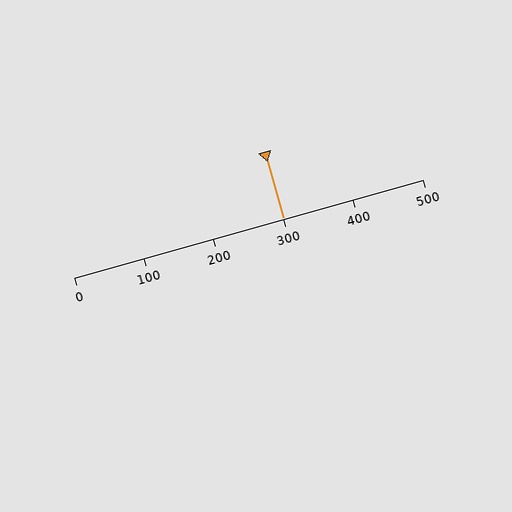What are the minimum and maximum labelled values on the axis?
The axis runs from 0 to 500.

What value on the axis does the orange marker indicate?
The marker indicates approximately 300.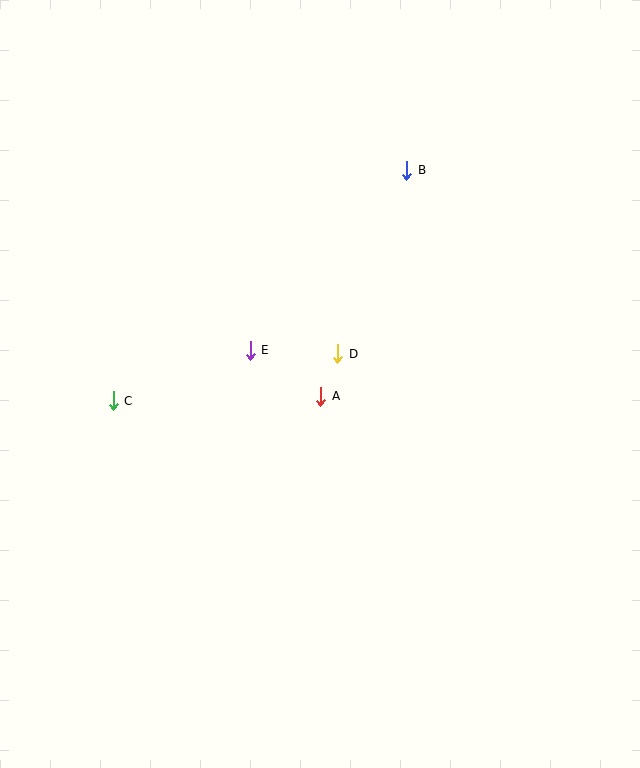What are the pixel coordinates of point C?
Point C is at (113, 401).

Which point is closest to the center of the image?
Point A at (321, 396) is closest to the center.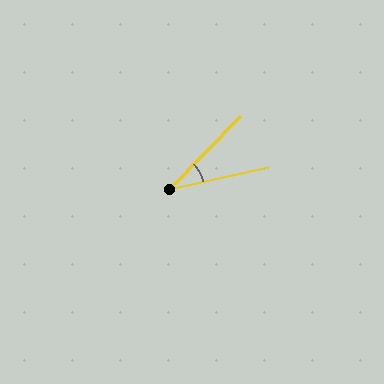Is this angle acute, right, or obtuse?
It is acute.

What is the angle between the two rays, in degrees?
Approximately 33 degrees.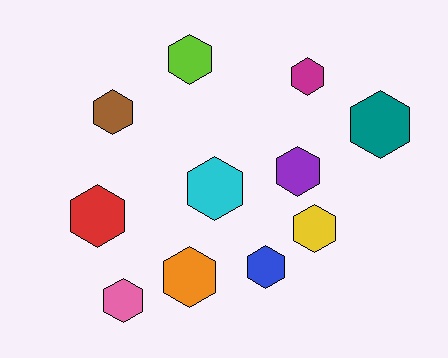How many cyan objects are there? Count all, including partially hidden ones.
There is 1 cyan object.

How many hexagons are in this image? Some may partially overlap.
There are 11 hexagons.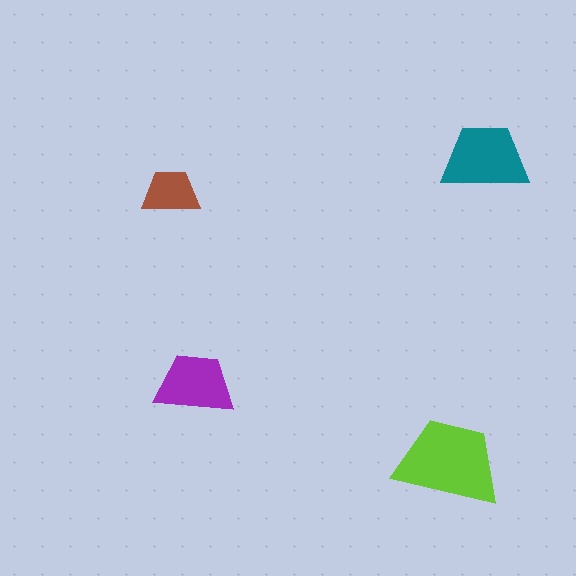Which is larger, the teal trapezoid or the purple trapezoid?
The teal one.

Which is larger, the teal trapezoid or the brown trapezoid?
The teal one.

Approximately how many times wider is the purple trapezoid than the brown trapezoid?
About 1.5 times wider.